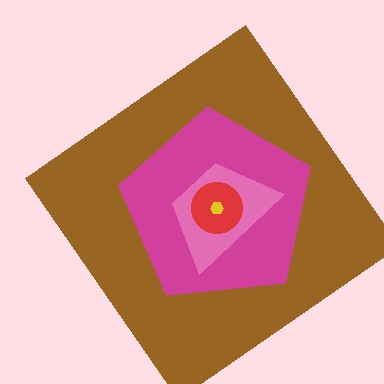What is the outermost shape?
The brown diamond.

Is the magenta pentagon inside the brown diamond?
Yes.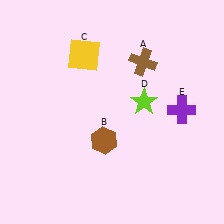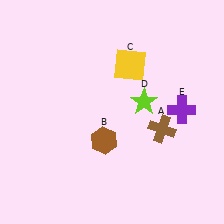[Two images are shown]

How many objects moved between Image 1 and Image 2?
2 objects moved between the two images.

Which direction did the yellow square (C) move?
The yellow square (C) moved right.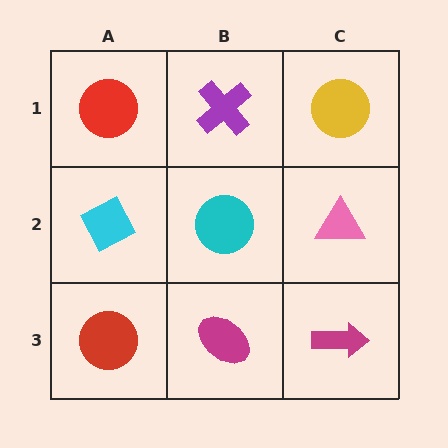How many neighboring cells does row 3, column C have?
2.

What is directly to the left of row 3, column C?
A magenta ellipse.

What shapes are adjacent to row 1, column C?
A pink triangle (row 2, column C), a purple cross (row 1, column B).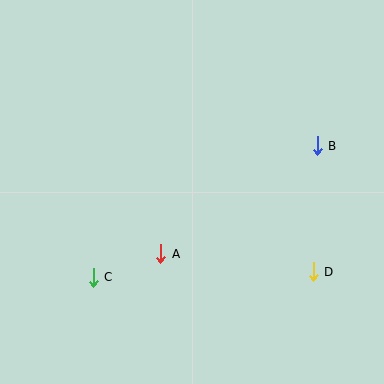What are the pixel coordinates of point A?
Point A is at (161, 254).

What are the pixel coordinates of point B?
Point B is at (317, 146).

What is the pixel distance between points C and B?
The distance between C and B is 260 pixels.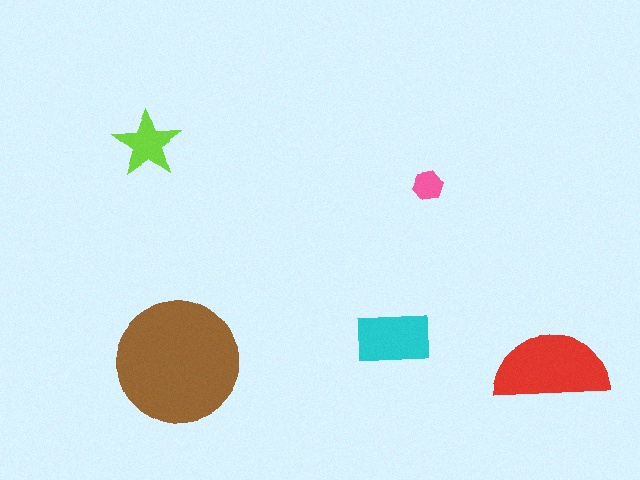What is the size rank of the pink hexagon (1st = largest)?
5th.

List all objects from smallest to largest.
The pink hexagon, the lime star, the cyan rectangle, the red semicircle, the brown circle.